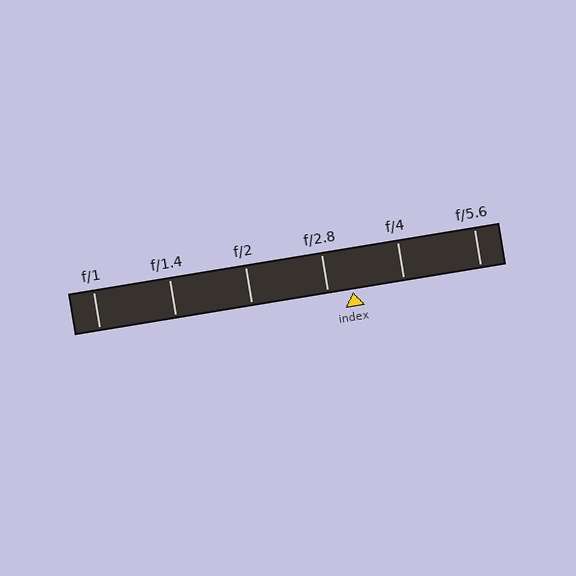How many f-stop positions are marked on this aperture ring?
There are 6 f-stop positions marked.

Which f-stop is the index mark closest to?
The index mark is closest to f/2.8.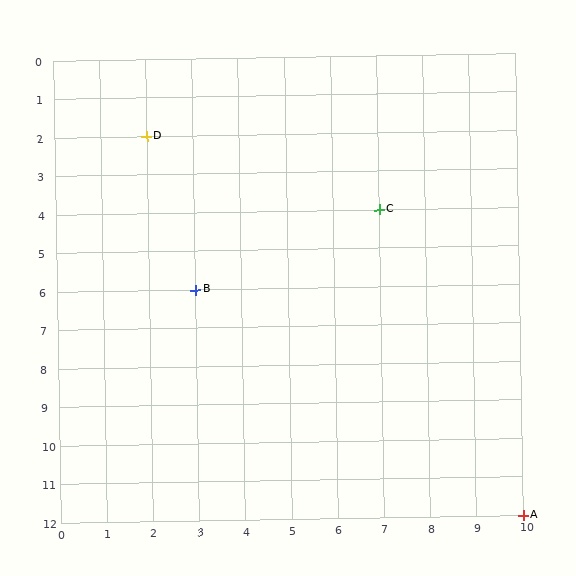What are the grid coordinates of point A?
Point A is at grid coordinates (10, 12).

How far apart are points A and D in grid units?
Points A and D are 8 columns and 10 rows apart (about 12.8 grid units diagonally).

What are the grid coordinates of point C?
Point C is at grid coordinates (7, 4).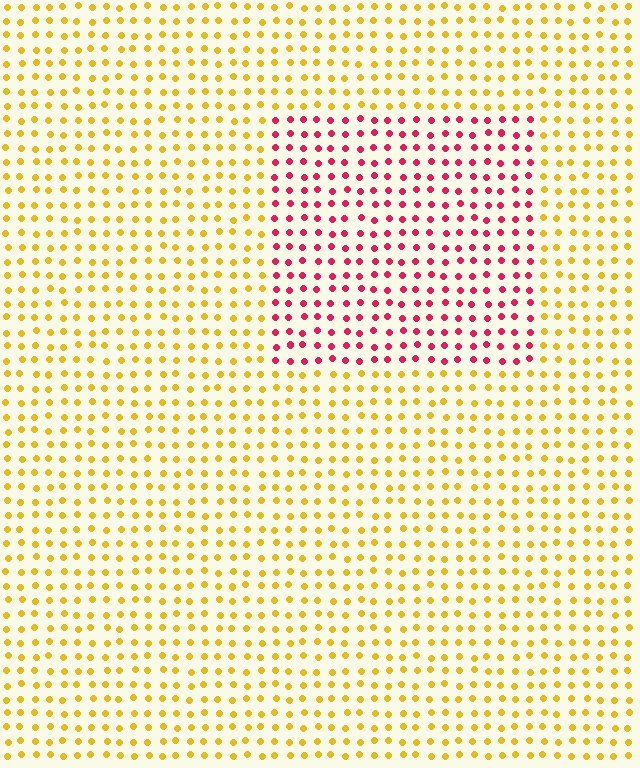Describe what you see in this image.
The image is filled with small yellow elements in a uniform arrangement. A rectangle-shaped region is visible where the elements are tinted to a slightly different hue, forming a subtle color boundary.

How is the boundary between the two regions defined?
The boundary is defined purely by a slight shift in hue (about 66 degrees). Spacing, size, and orientation are identical on both sides.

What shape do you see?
I see a rectangle.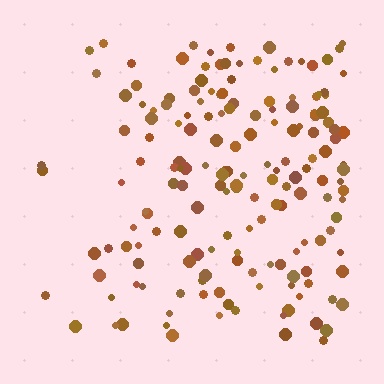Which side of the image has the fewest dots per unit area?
The left.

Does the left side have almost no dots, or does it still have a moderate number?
Still a moderate number, just noticeably fewer than the right.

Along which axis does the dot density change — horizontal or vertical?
Horizontal.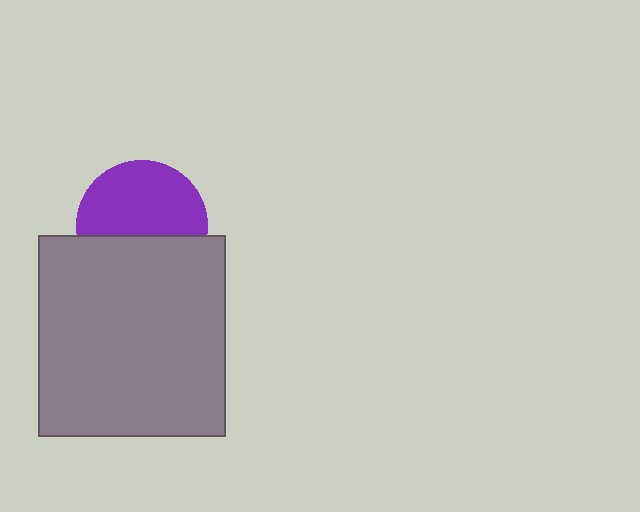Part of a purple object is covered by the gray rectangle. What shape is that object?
It is a circle.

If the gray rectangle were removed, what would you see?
You would see the complete purple circle.